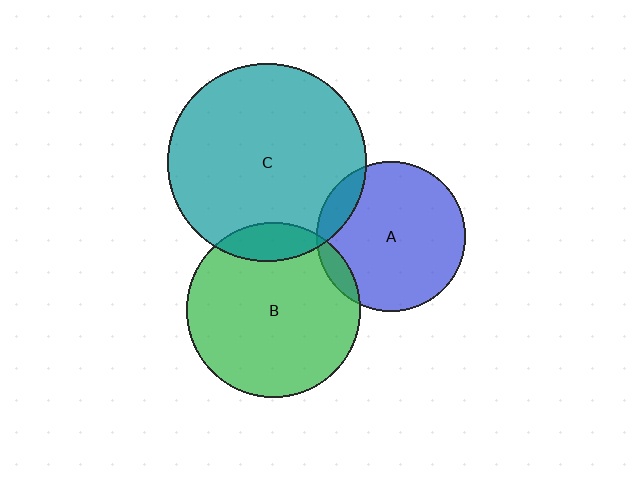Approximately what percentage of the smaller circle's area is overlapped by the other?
Approximately 10%.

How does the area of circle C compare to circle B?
Approximately 1.3 times.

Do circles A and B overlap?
Yes.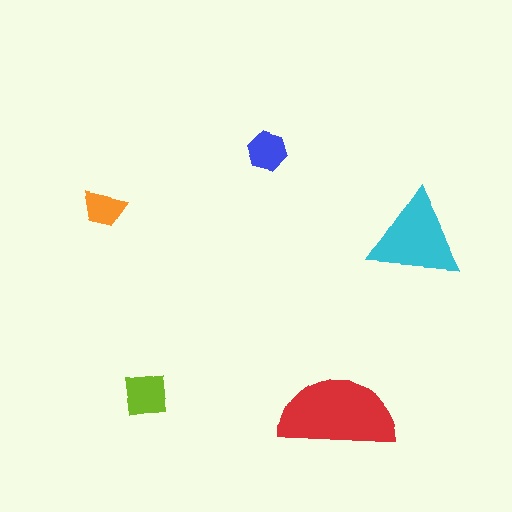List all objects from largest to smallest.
The red semicircle, the cyan triangle, the lime square, the blue hexagon, the orange trapezoid.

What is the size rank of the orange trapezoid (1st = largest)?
5th.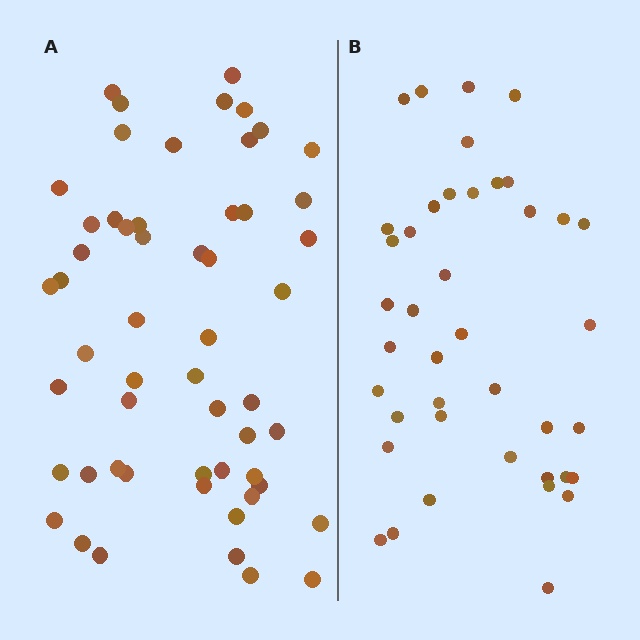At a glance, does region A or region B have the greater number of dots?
Region A (the left region) has more dots.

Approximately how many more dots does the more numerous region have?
Region A has approximately 15 more dots than region B.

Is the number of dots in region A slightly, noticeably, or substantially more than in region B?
Region A has noticeably more, but not dramatically so. The ratio is roughly 1.3 to 1.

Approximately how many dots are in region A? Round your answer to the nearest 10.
About 60 dots. (The exact count is 55, which rounds to 60.)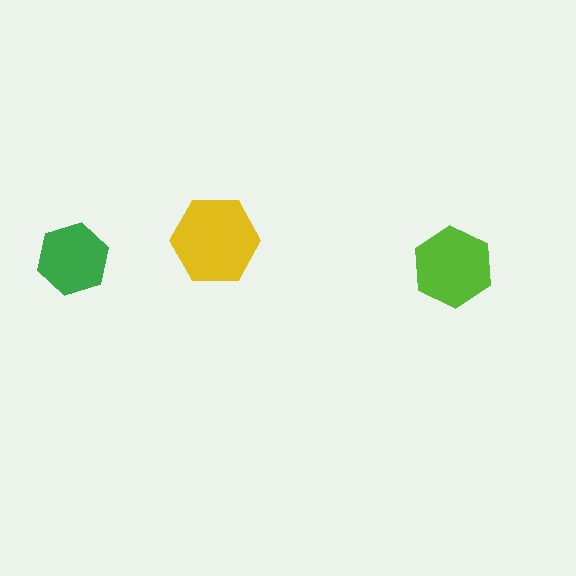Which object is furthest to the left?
The green hexagon is leftmost.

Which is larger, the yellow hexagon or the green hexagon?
The yellow one.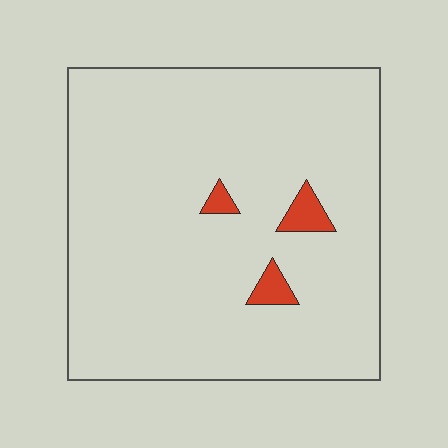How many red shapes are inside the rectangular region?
3.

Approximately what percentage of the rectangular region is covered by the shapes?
Approximately 5%.